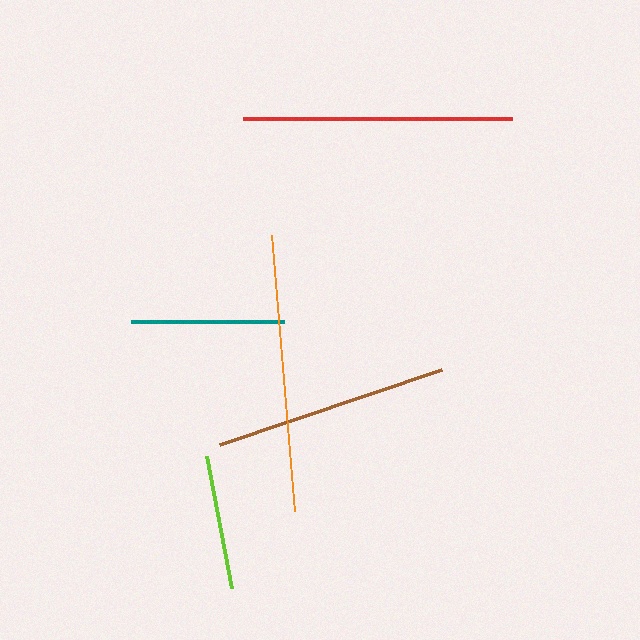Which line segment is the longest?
The orange line is the longest at approximately 277 pixels.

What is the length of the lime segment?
The lime segment is approximately 134 pixels long.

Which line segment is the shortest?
The lime line is the shortest at approximately 134 pixels.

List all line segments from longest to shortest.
From longest to shortest: orange, red, brown, teal, lime.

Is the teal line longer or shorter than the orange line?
The orange line is longer than the teal line.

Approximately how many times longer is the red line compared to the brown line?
The red line is approximately 1.2 times the length of the brown line.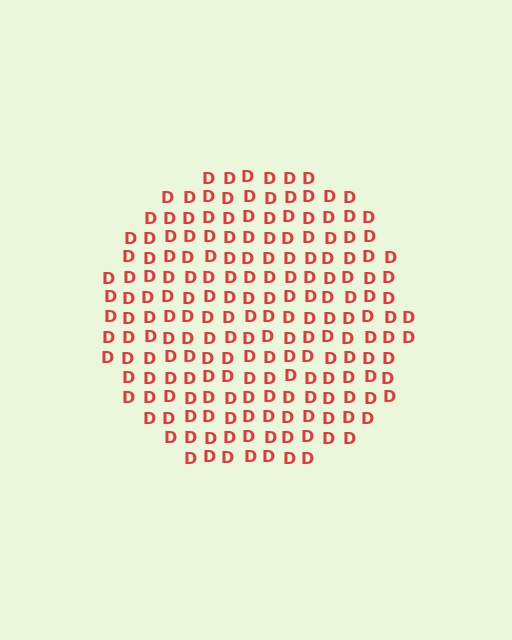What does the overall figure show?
The overall figure shows a circle.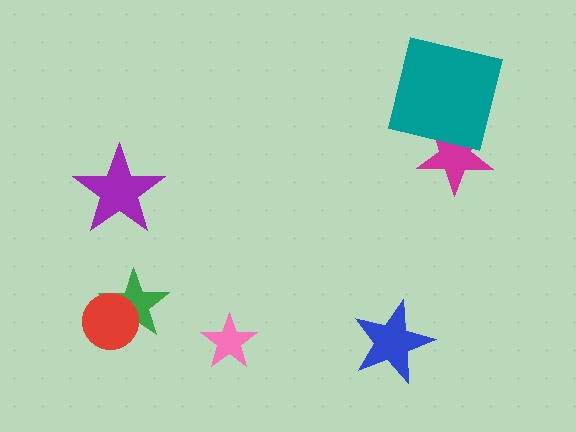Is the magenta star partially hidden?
Yes, it is partially covered by another shape.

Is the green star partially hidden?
Yes, it is partially covered by another shape.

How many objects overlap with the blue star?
0 objects overlap with the blue star.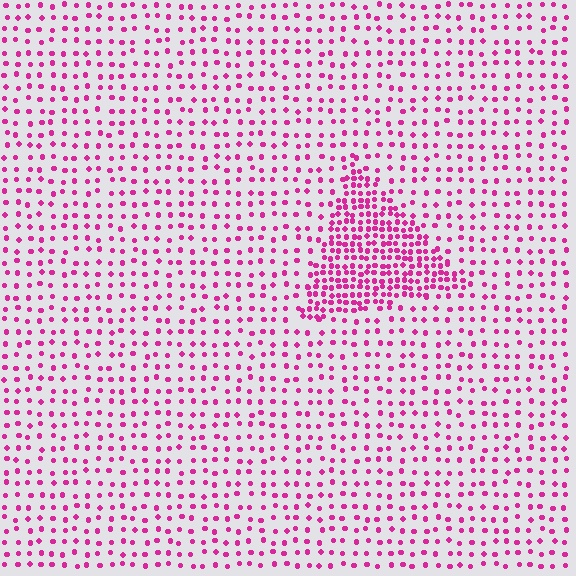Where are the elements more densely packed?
The elements are more densely packed inside the triangle boundary.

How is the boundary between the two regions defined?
The boundary is defined by a change in element density (approximately 2.6x ratio). All elements are the same color, size, and shape.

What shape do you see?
I see a triangle.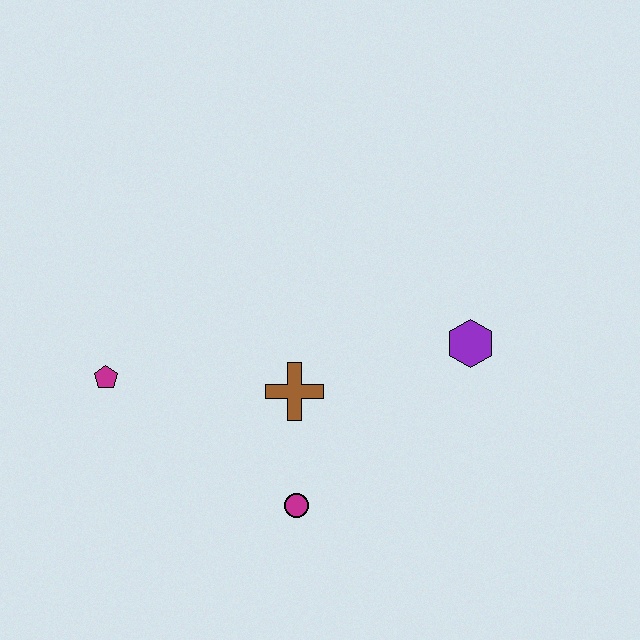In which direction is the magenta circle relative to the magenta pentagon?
The magenta circle is to the right of the magenta pentagon.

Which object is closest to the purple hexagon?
The brown cross is closest to the purple hexagon.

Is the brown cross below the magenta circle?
No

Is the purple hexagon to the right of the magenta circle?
Yes